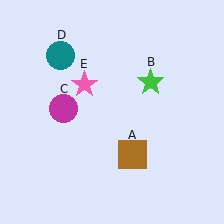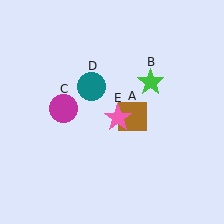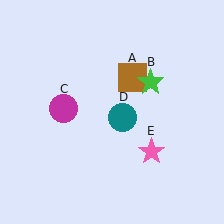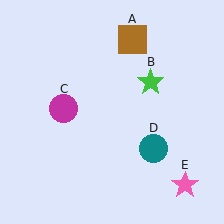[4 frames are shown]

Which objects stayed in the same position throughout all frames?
Green star (object B) and magenta circle (object C) remained stationary.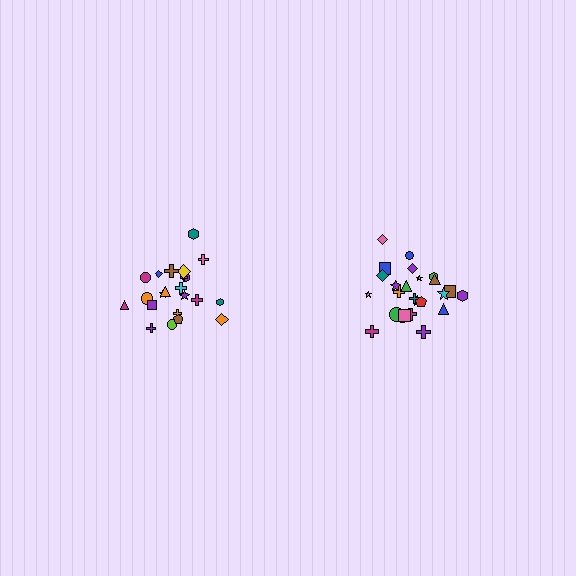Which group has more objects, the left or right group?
The right group.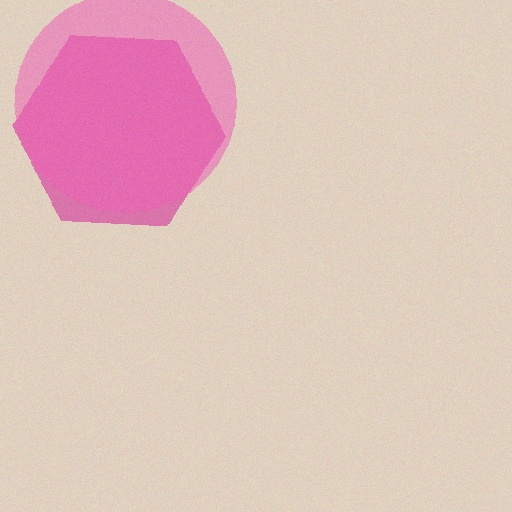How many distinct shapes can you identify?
There are 2 distinct shapes: a magenta hexagon, a pink circle.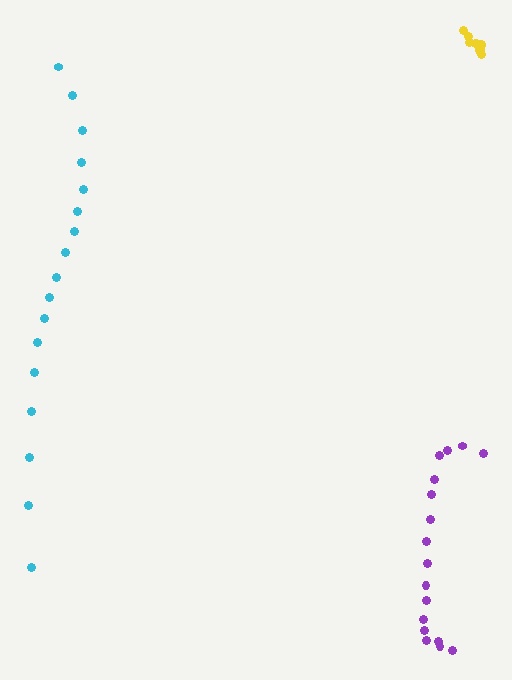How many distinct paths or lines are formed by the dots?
There are 3 distinct paths.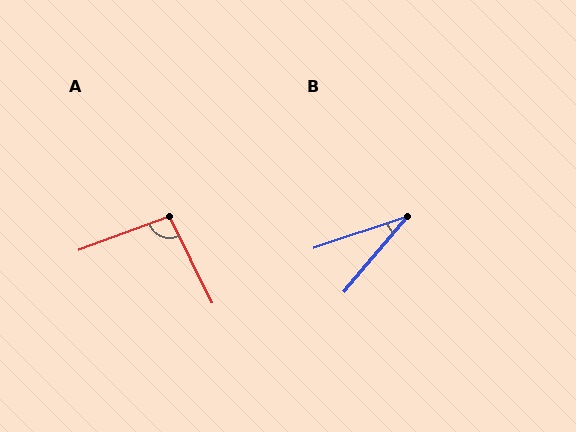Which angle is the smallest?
B, at approximately 31 degrees.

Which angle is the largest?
A, at approximately 96 degrees.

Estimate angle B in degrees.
Approximately 31 degrees.